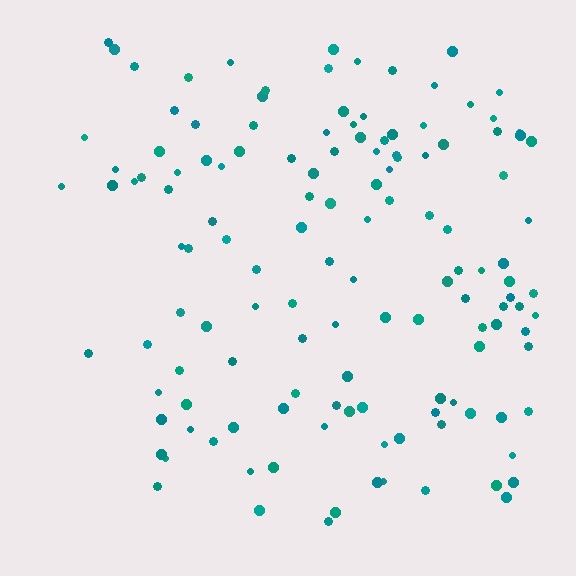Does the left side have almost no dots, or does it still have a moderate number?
Still a moderate number, just noticeably fewer than the right.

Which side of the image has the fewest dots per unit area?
The left.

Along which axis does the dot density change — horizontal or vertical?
Horizontal.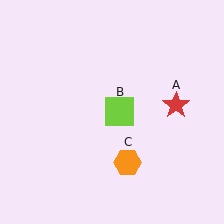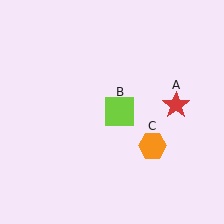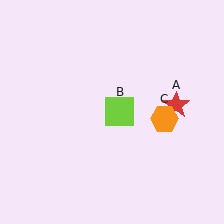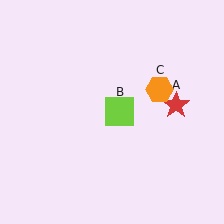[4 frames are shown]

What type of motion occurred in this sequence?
The orange hexagon (object C) rotated counterclockwise around the center of the scene.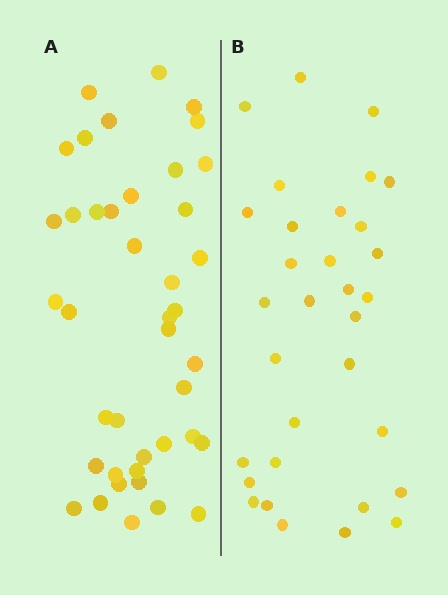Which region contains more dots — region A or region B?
Region A (the left region) has more dots.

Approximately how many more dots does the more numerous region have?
Region A has roughly 8 or so more dots than region B.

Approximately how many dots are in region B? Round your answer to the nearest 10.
About 30 dots. (The exact count is 32, which rounds to 30.)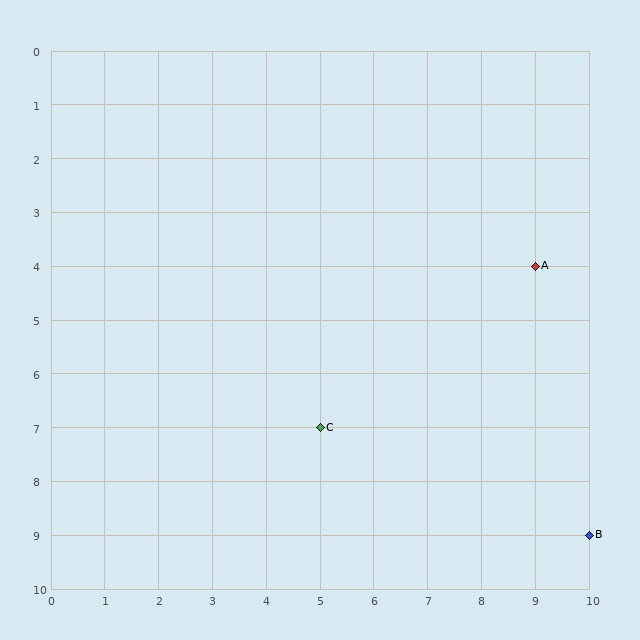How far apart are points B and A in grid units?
Points B and A are 1 column and 5 rows apart (about 5.1 grid units diagonally).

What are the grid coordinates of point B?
Point B is at grid coordinates (10, 9).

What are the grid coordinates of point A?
Point A is at grid coordinates (9, 4).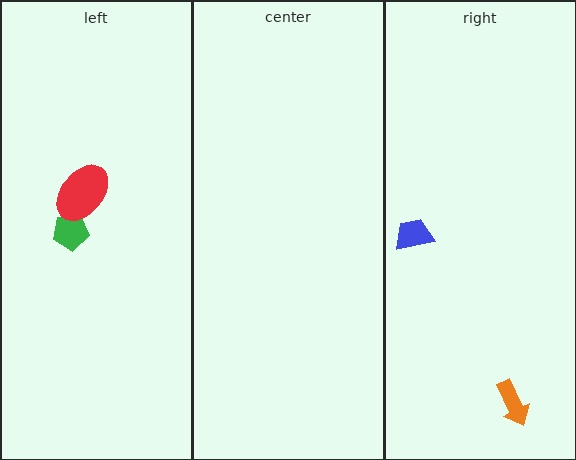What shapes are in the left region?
The green pentagon, the red ellipse.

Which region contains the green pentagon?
The left region.